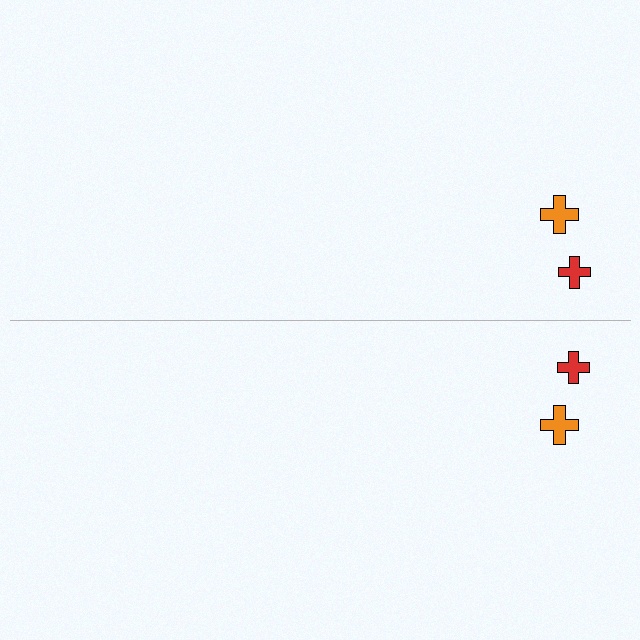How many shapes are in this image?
There are 4 shapes in this image.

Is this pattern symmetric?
Yes, this pattern has bilateral (reflection) symmetry.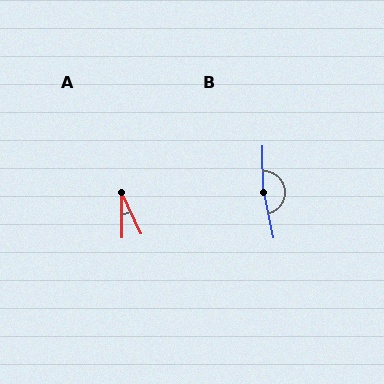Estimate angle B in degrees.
Approximately 169 degrees.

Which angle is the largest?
B, at approximately 169 degrees.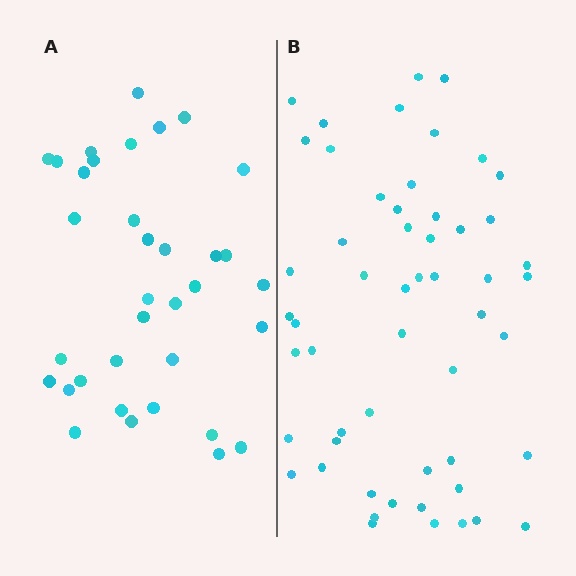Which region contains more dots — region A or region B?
Region B (the right region) has more dots.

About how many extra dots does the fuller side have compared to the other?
Region B has approximately 20 more dots than region A.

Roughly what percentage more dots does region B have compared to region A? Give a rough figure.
About 55% more.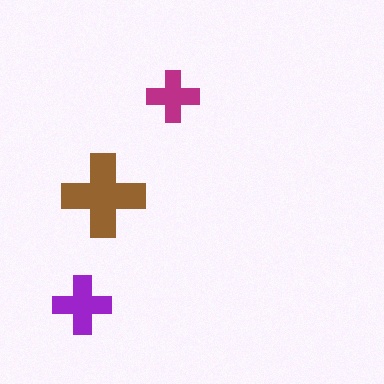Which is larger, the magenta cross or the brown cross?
The brown one.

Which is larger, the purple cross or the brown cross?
The brown one.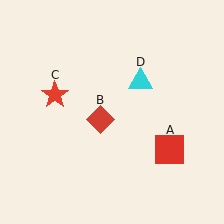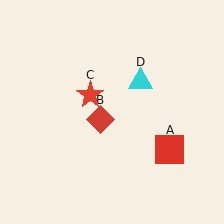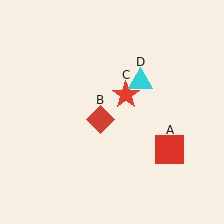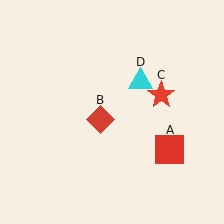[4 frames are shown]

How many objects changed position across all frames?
1 object changed position: red star (object C).